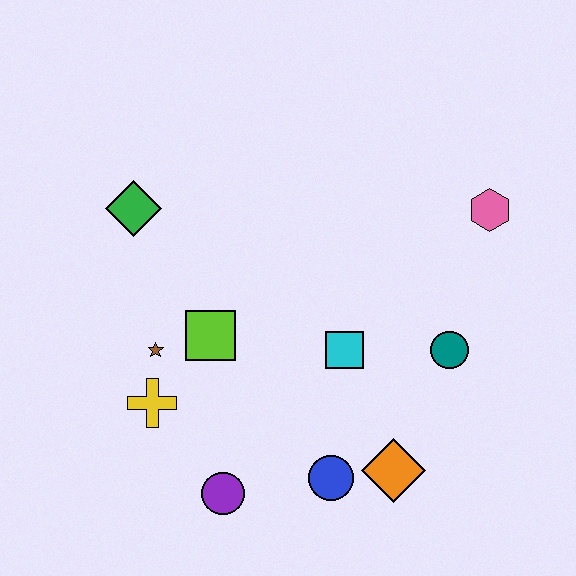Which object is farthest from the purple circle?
The pink hexagon is farthest from the purple circle.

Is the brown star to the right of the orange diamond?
No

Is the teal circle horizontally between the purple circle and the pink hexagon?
Yes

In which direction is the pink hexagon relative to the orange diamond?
The pink hexagon is above the orange diamond.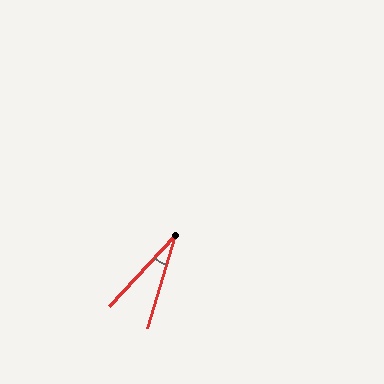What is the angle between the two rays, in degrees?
Approximately 26 degrees.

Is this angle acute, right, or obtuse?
It is acute.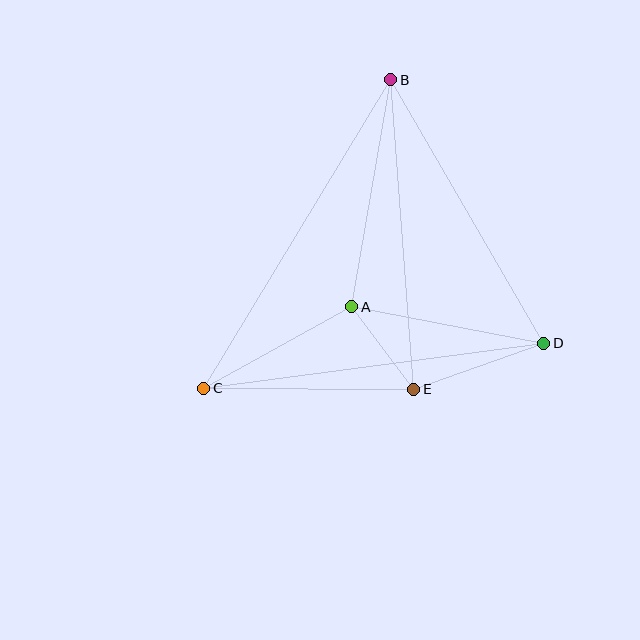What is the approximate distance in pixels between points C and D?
The distance between C and D is approximately 343 pixels.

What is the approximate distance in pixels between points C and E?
The distance between C and E is approximately 210 pixels.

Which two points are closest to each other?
Points A and E are closest to each other.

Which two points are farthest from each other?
Points B and C are farthest from each other.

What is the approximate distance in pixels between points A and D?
The distance between A and D is approximately 195 pixels.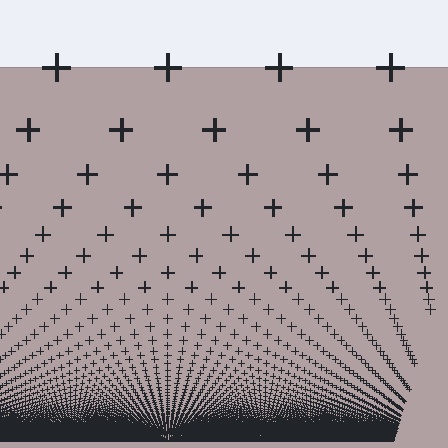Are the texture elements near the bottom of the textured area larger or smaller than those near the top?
Smaller. The gradient is inverted — elements near the bottom are smaller and denser.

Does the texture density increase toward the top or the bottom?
Density increases toward the bottom.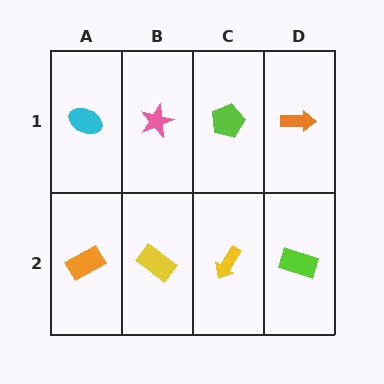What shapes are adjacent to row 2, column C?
A lime pentagon (row 1, column C), a yellow rectangle (row 2, column B), a lime rectangle (row 2, column D).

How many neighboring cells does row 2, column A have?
2.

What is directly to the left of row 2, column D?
A yellow arrow.